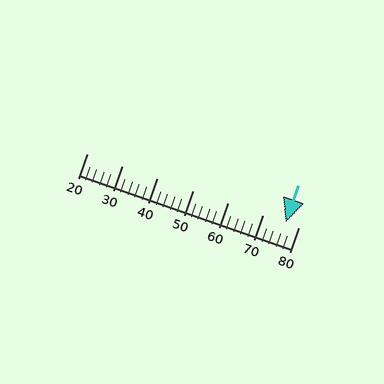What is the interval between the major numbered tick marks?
The major tick marks are spaced 10 units apart.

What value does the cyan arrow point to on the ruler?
The cyan arrow points to approximately 76.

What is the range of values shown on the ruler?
The ruler shows values from 20 to 80.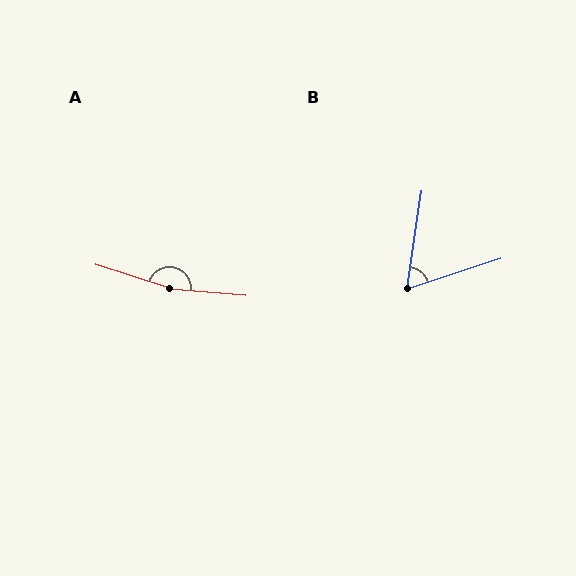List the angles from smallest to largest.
B (63°), A (168°).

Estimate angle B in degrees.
Approximately 63 degrees.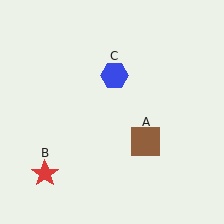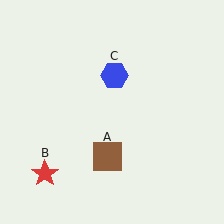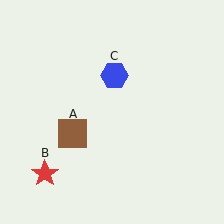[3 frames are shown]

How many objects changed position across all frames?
1 object changed position: brown square (object A).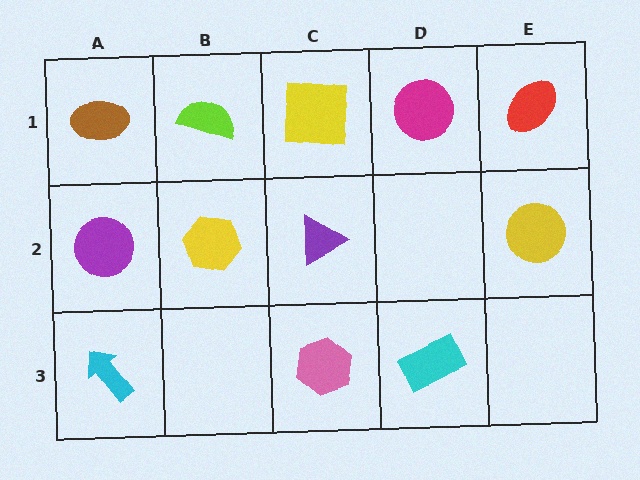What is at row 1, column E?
A red ellipse.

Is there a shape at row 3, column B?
No, that cell is empty.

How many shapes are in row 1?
5 shapes.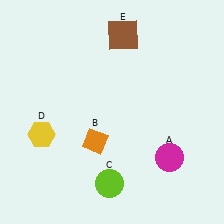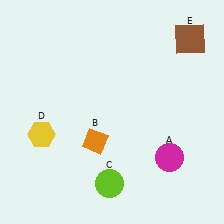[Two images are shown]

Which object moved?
The brown square (E) moved right.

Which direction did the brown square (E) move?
The brown square (E) moved right.